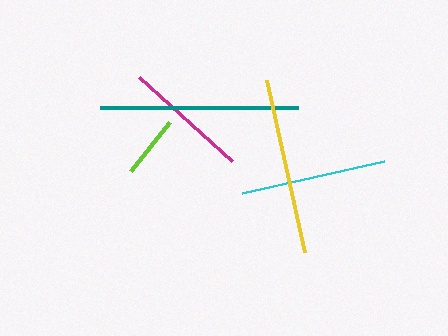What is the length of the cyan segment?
The cyan segment is approximately 145 pixels long.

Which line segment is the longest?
The teal line is the longest at approximately 199 pixels.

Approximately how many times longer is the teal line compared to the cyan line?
The teal line is approximately 1.4 times the length of the cyan line.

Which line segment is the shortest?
The lime line is the shortest at approximately 63 pixels.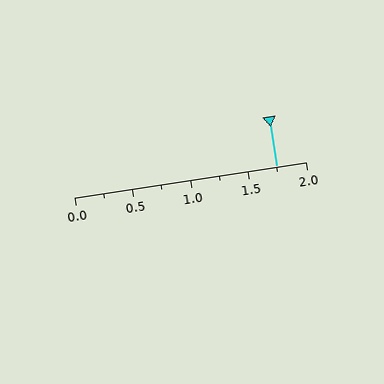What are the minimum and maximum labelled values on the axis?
The axis runs from 0.0 to 2.0.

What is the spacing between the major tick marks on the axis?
The major ticks are spaced 0.5 apart.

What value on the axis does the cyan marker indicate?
The marker indicates approximately 1.75.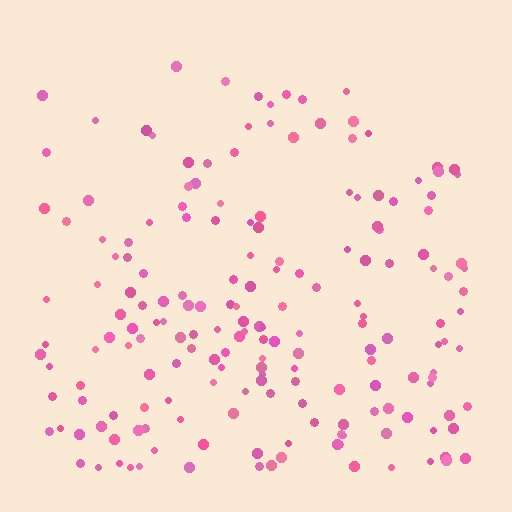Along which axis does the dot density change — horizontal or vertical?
Vertical.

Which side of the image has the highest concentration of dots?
The bottom.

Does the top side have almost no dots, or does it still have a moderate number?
Still a moderate number, just noticeably fewer than the bottom.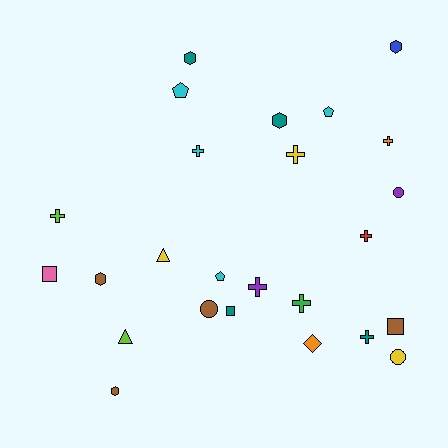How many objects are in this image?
There are 25 objects.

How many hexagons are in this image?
There are 5 hexagons.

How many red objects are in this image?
There is 1 red object.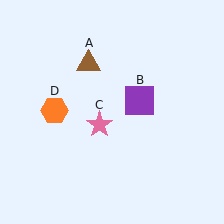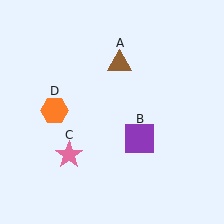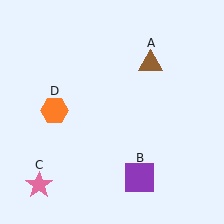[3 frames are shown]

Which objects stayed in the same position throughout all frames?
Orange hexagon (object D) remained stationary.